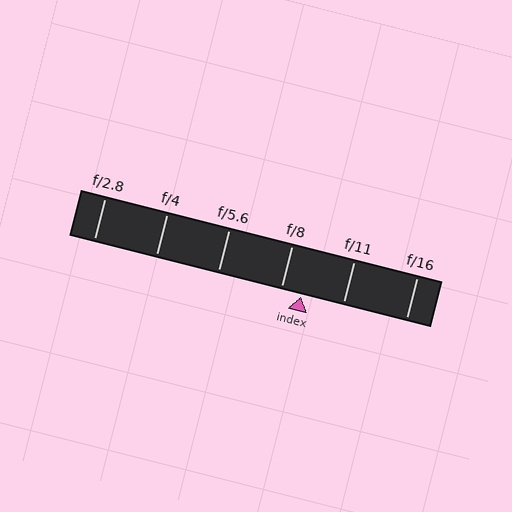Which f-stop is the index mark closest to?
The index mark is closest to f/8.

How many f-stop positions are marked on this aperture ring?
There are 6 f-stop positions marked.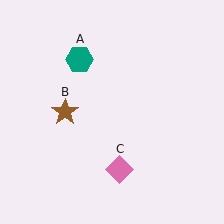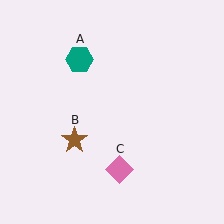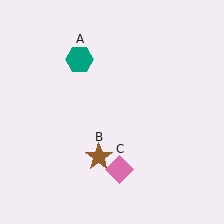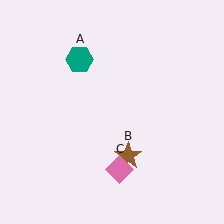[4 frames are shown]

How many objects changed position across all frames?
1 object changed position: brown star (object B).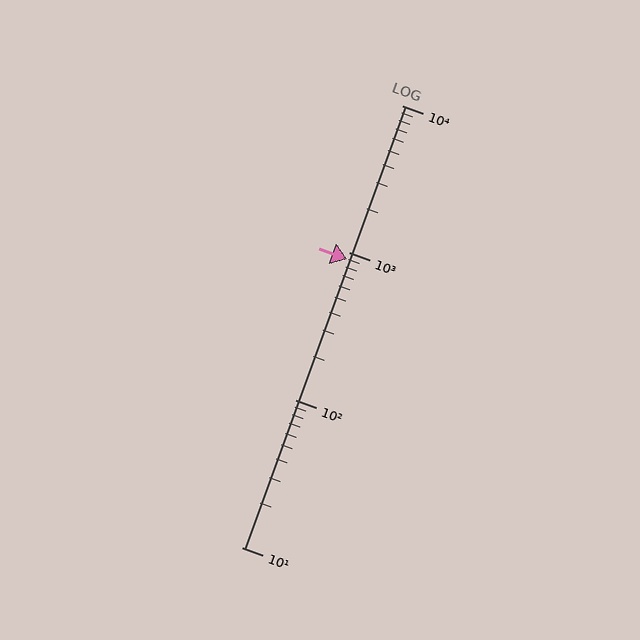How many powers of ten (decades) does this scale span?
The scale spans 3 decades, from 10 to 10000.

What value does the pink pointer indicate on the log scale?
The pointer indicates approximately 910.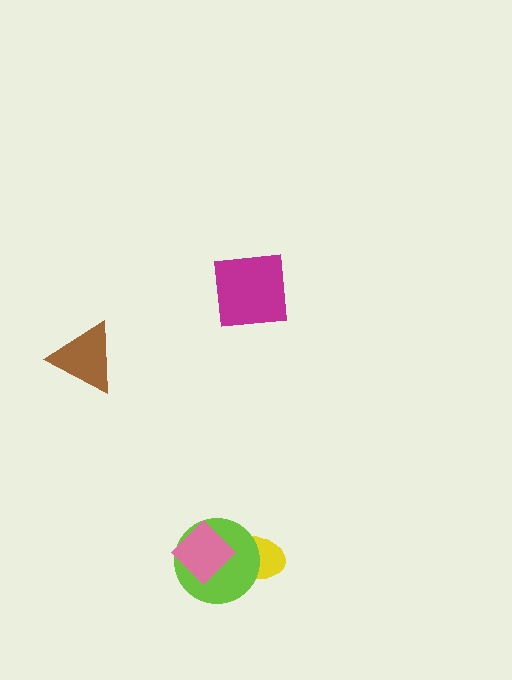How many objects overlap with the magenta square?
0 objects overlap with the magenta square.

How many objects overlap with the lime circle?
2 objects overlap with the lime circle.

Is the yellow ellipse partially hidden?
Yes, it is partially covered by another shape.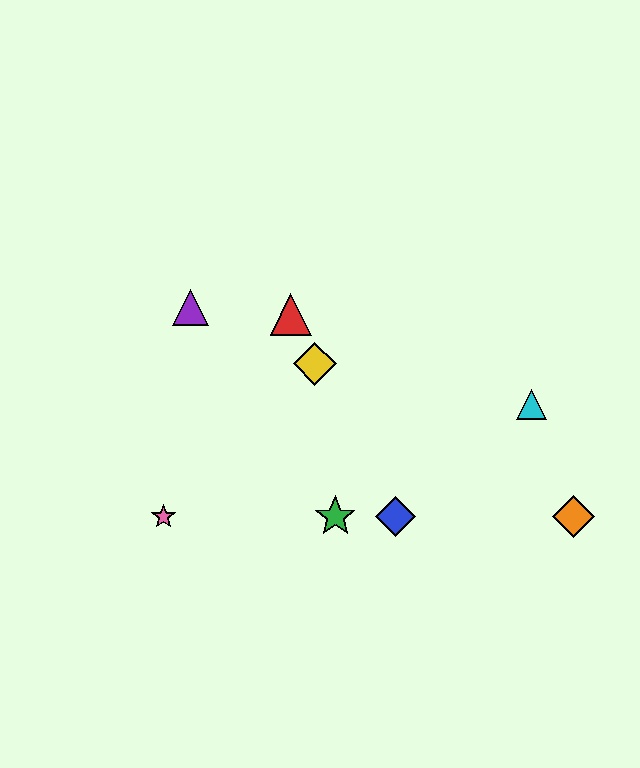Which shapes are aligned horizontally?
The blue diamond, the green star, the orange diamond, the pink star are aligned horizontally.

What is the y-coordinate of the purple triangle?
The purple triangle is at y≈307.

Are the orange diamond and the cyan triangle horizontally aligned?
No, the orange diamond is at y≈517 and the cyan triangle is at y≈405.